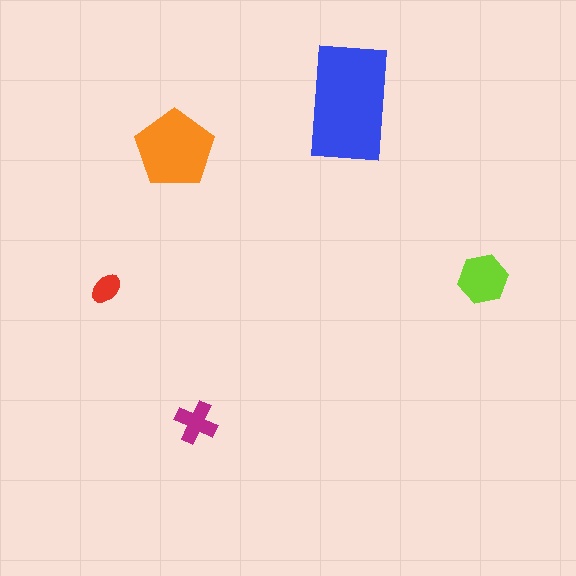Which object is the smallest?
The red ellipse.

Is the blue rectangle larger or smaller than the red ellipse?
Larger.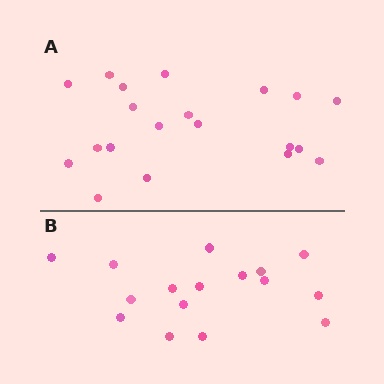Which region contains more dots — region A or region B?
Region A (the top region) has more dots.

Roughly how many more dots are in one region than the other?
Region A has about 4 more dots than region B.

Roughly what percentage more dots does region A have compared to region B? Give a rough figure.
About 25% more.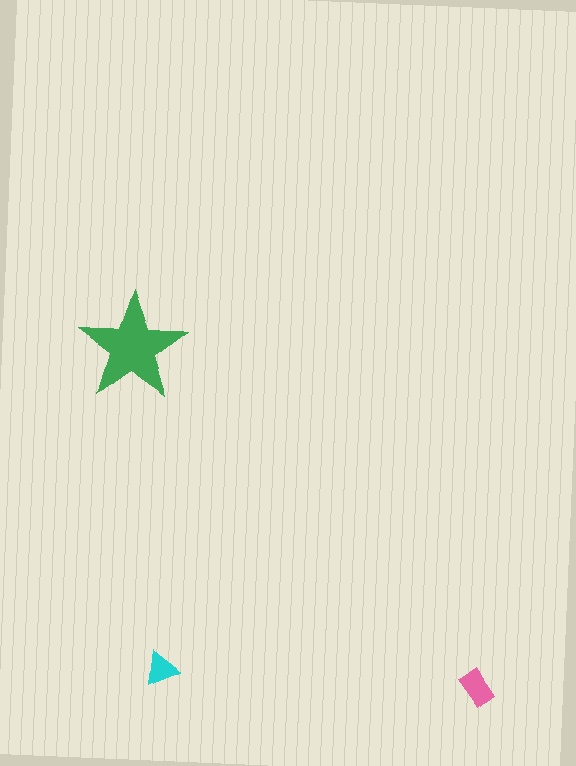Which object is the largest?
The green star.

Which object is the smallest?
The cyan triangle.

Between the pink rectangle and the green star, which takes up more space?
The green star.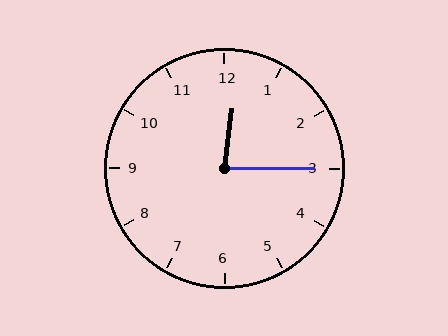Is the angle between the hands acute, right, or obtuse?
It is acute.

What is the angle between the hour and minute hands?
Approximately 82 degrees.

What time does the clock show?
12:15.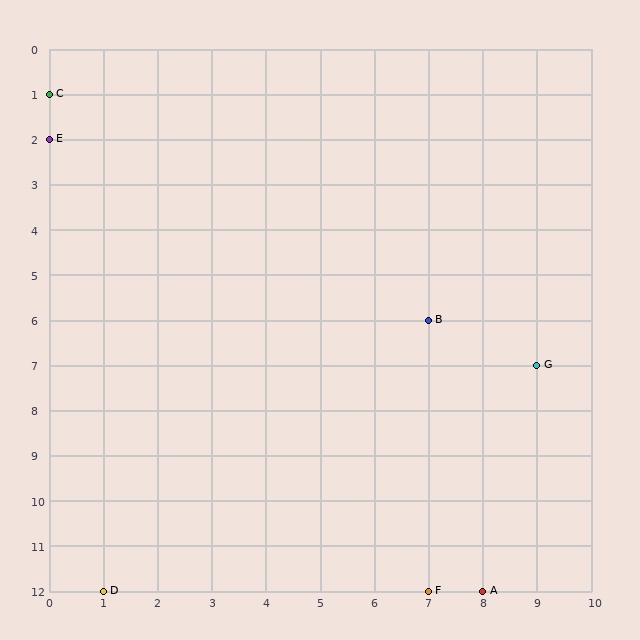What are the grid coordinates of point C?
Point C is at grid coordinates (0, 1).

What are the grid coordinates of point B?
Point B is at grid coordinates (7, 6).